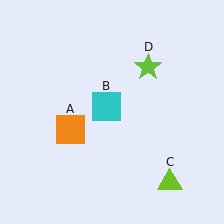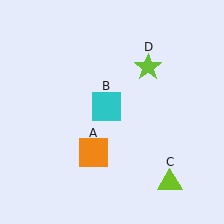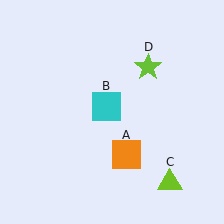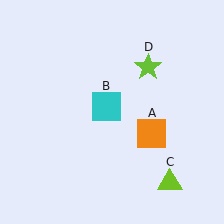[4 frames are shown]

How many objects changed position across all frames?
1 object changed position: orange square (object A).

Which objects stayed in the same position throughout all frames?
Cyan square (object B) and lime triangle (object C) and lime star (object D) remained stationary.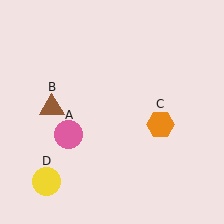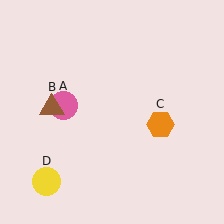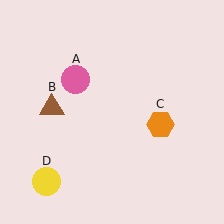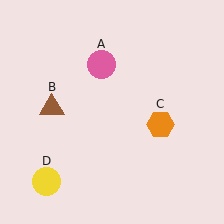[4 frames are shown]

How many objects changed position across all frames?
1 object changed position: pink circle (object A).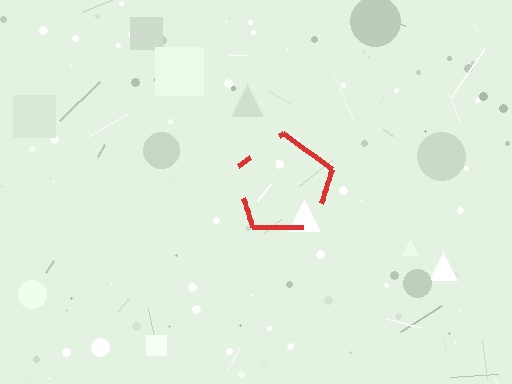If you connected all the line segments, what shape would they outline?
They would outline a pentagon.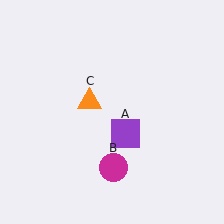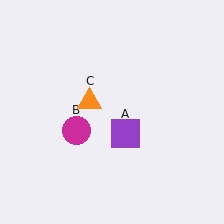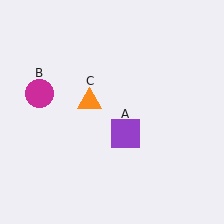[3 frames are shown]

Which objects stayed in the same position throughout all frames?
Purple square (object A) and orange triangle (object C) remained stationary.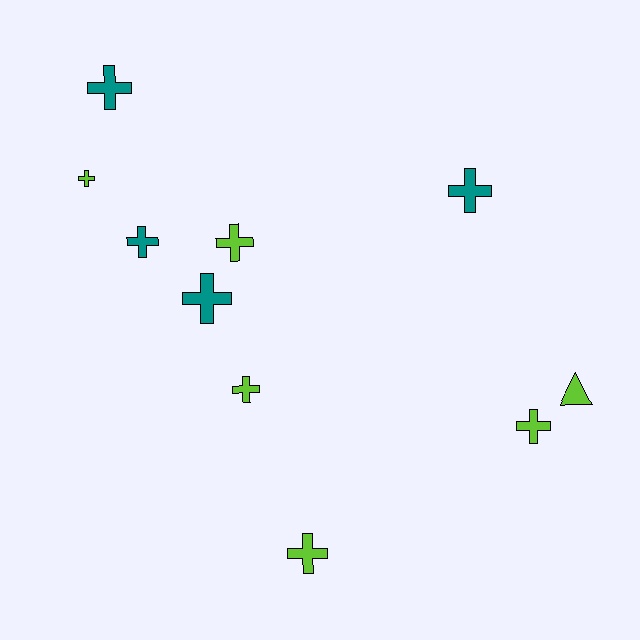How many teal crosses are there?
There are 4 teal crosses.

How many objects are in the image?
There are 10 objects.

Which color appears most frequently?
Lime, with 6 objects.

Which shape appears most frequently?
Cross, with 9 objects.